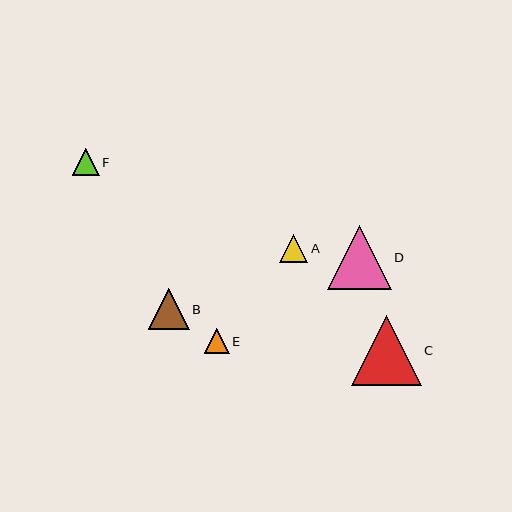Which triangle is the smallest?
Triangle E is the smallest with a size of approximately 25 pixels.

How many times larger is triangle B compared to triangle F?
Triangle B is approximately 1.5 times the size of triangle F.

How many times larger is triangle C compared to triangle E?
Triangle C is approximately 2.8 times the size of triangle E.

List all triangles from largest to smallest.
From largest to smallest: C, D, B, A, F, E.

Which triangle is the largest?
Triangle C is the largest with a size of approximately 70 pixels.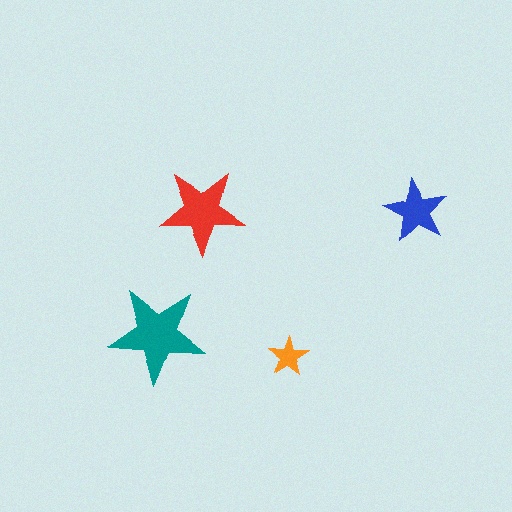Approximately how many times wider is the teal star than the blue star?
About 1.5 times wider.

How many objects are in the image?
There are 4 objects in the image.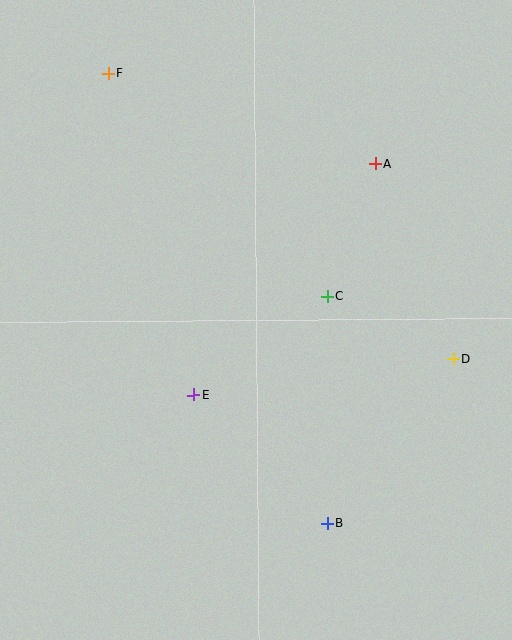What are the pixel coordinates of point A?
Point A is at (375, 164).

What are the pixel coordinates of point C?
Point C is at (327, 297).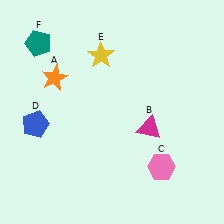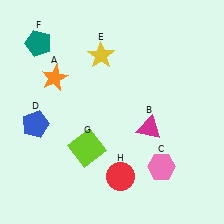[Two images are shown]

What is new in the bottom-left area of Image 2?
A lime square (G) was added in the bottom-left area of Image 2.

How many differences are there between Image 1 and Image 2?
There are 2 differences between the two images.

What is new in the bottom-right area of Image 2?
A red circle (H) was added in the bottom-right area of Image 2.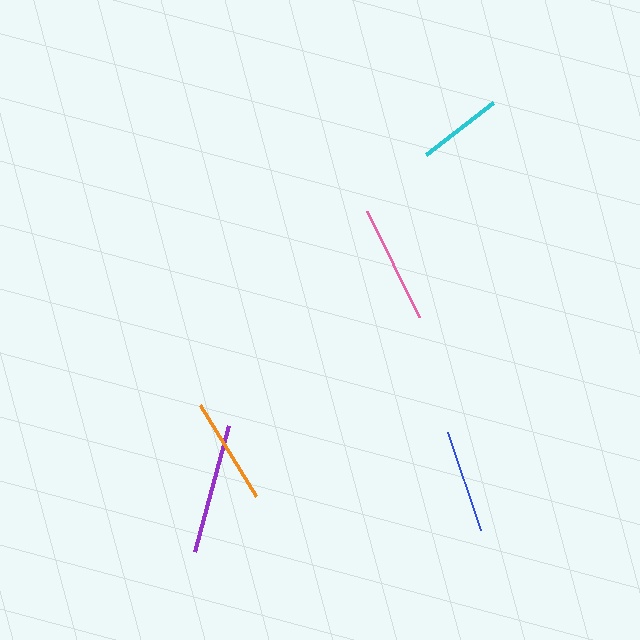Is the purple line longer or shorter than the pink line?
The purple line is longer than the pink line.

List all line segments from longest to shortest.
From longest to shortest: purple, pink, orange, blue, cyan.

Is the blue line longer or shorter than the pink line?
The pink line is longer than the blue line.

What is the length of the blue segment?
The blue segment is approximately 103 pixels long.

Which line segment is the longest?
The purple line is the longest at approximately 130 pixels.